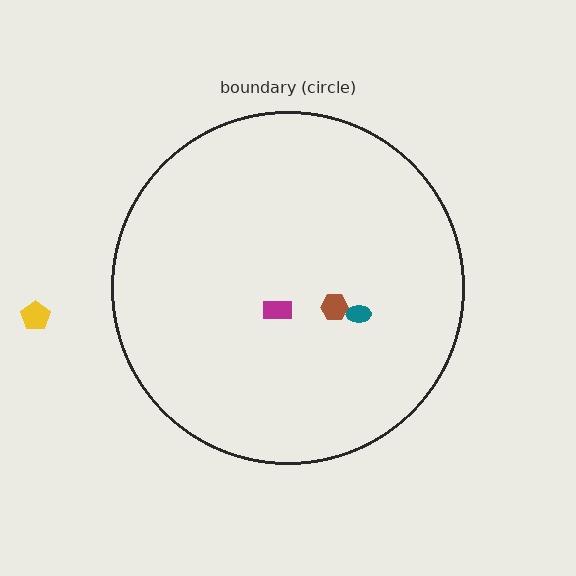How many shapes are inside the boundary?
3 inside, 1 outside.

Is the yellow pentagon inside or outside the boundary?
Outside.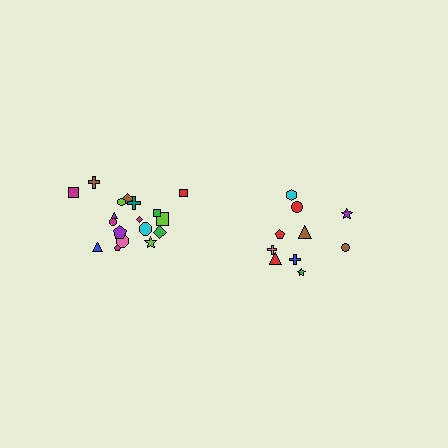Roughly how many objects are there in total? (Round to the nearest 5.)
Roughly 30 objects in total.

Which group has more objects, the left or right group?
The left group.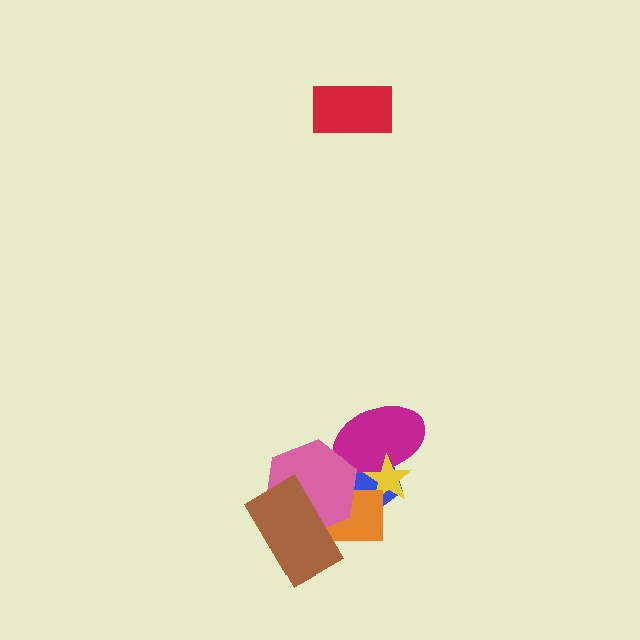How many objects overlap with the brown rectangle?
2 objects overlap with the brown rectangle.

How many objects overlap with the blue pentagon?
4 objects overlap with the blue pentagon.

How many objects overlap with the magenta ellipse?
3 objects overlap with the magenta ellipse.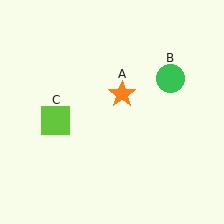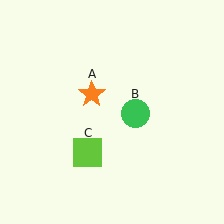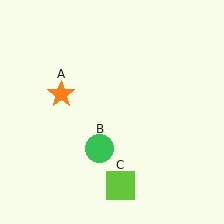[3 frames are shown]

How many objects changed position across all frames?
3 objects changed position: orange star (object A), green circle (object B), lime square (object C).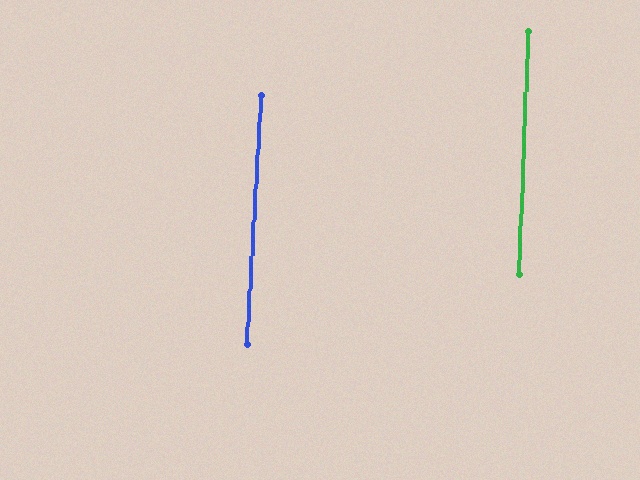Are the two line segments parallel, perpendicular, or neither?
Parallel — their directions differ by only 1.1°.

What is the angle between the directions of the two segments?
Approximately 1 degree.